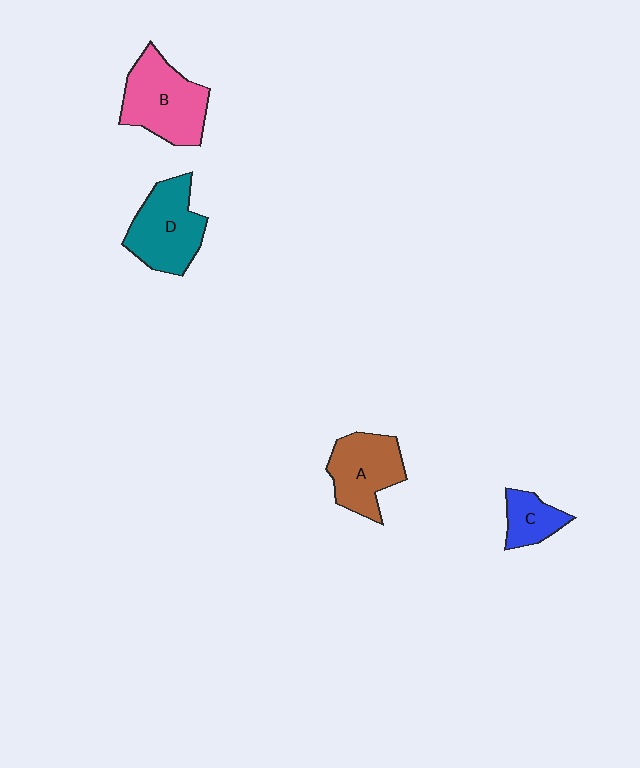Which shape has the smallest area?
Shape C (blue).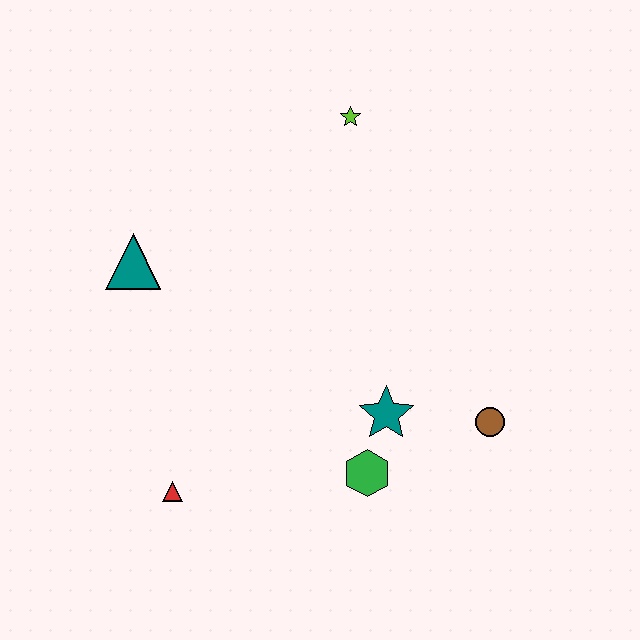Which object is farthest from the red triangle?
The lime star is farthest from the red triangle.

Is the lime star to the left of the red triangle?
No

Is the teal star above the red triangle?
Yes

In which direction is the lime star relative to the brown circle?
The lime star is above the brown circle.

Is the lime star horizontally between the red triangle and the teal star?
Yes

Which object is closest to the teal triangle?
The red triangle is closest to the teal triangle.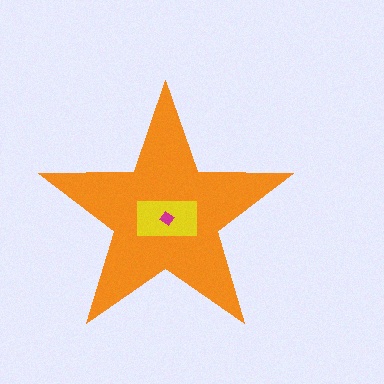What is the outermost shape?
The orange star.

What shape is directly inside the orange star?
The yellow rectangle.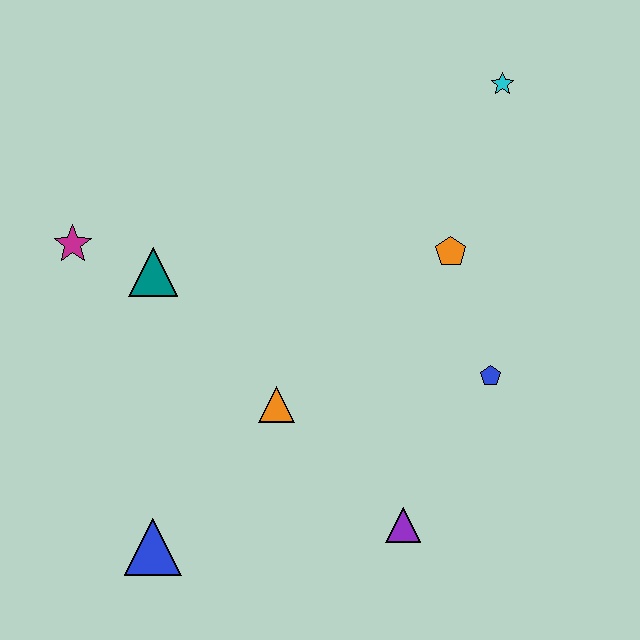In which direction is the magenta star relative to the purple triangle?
The magenta star is to the left of the purple triangle.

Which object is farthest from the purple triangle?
The cyan star is farthest from the purple triangle.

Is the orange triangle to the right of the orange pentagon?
No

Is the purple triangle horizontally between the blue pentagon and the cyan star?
No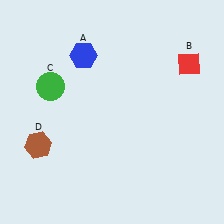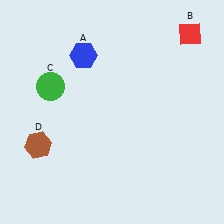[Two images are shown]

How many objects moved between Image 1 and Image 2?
1 object moved between the two images.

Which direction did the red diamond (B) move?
The red diamond (B) moved up.